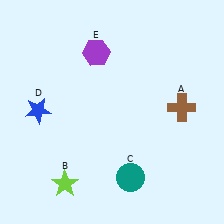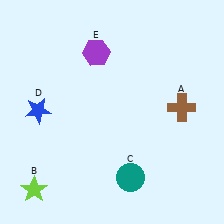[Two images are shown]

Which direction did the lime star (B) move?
The lime star (B) moved left.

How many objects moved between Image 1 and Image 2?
1 object moved between the two images.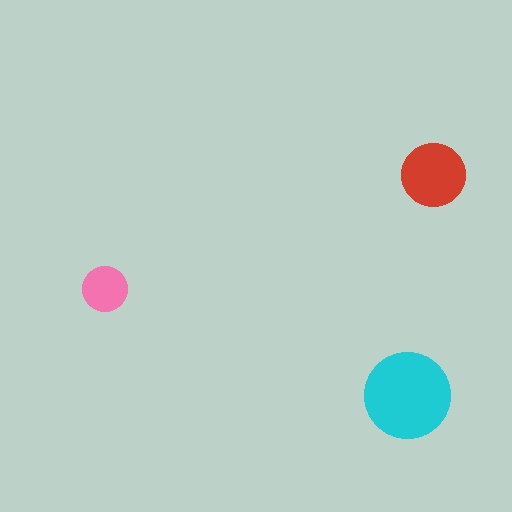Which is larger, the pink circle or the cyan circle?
The cyan one.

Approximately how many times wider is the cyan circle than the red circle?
About 1.5 times wider.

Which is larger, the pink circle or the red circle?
The red one.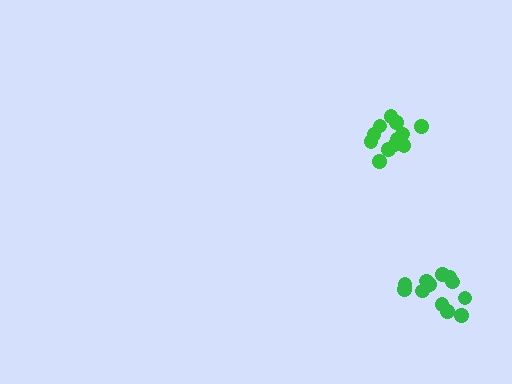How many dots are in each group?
Group 1: 12 dots, Group 2: 12 dots (24 total).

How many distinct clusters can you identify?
There are 2 distinct clusters.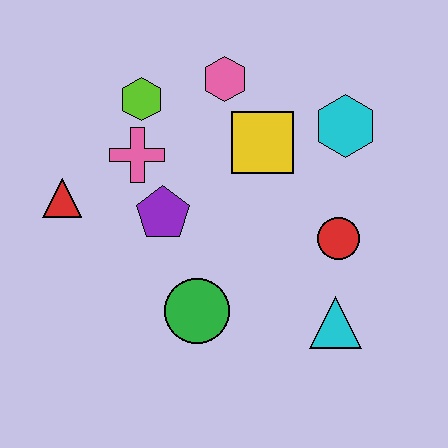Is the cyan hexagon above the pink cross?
Yes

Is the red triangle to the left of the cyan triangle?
Yes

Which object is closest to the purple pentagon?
The pink cross is closest to the purple pentagon.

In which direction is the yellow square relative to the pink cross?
The yellow square is to the right of the pink cross.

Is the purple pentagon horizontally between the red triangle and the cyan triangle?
Yes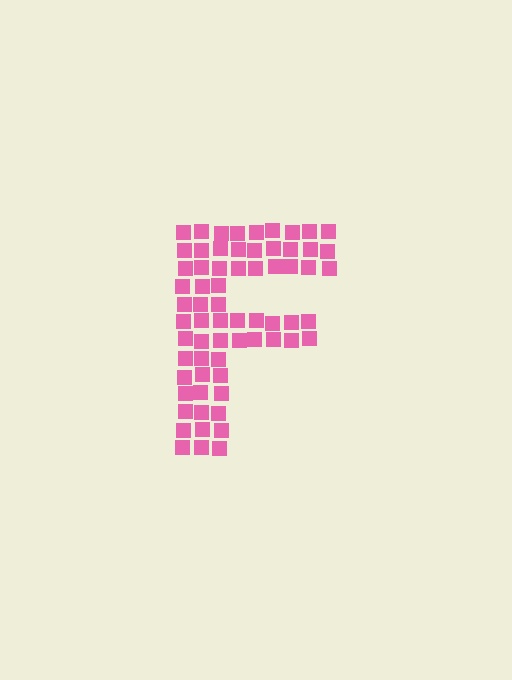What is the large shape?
The large shape is the letter F.